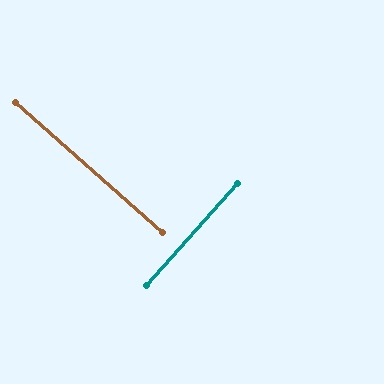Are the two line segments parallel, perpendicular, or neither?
Perpendicular — they meet at approximately 90°.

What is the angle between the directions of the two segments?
Approximately 90 degrees.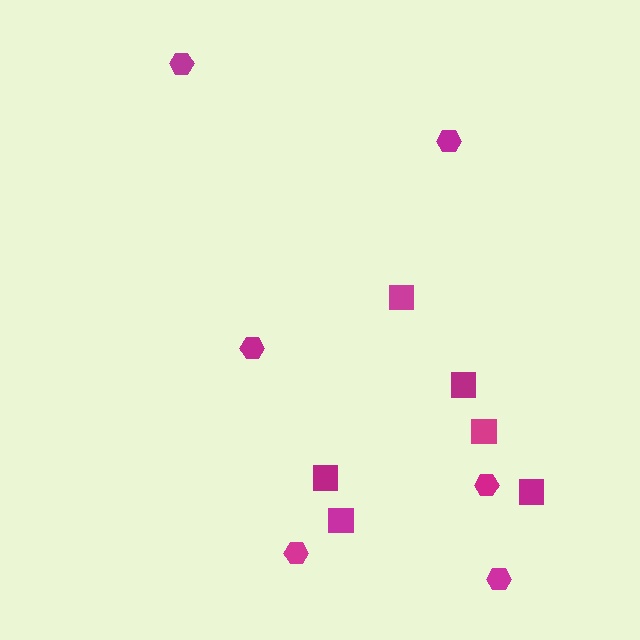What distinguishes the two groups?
There are 2 groups: one group of squares (6) and one group of hexagons (6).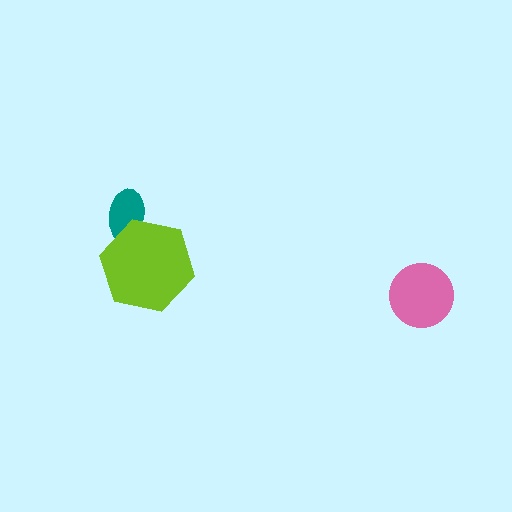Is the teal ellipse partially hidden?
Yes, it is partially covered by another shape.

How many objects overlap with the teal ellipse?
1 object overlaps with the teal ellipse.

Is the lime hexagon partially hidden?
No, no other shape covers it.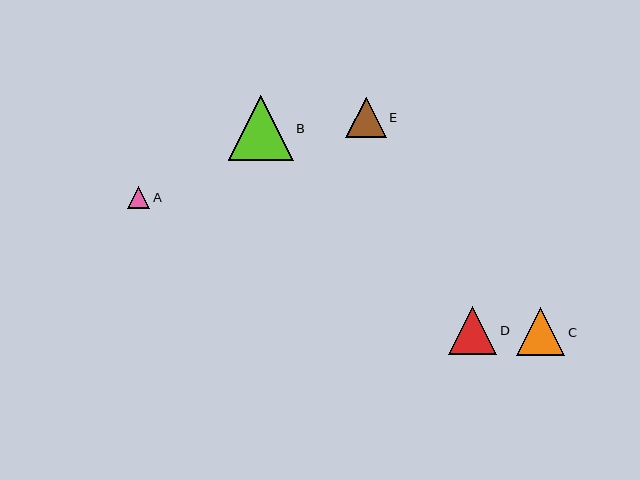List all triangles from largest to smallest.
From largest to smallest: B, D, C, E, A.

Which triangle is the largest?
Triangle B is the largest with a size of approximately 65 pixels.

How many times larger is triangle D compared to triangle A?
Triangle D is approximately 2.2 times the size of triangle A.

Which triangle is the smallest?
Triangle A is the smallest with a size of approximately 22 pixels.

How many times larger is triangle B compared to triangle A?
Triangle B is approximately 3.0 times the size of triangle A.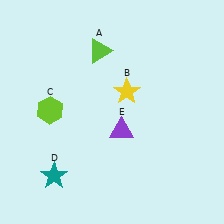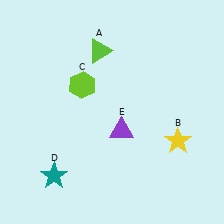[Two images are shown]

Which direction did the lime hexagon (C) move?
The lime hexagon (C) moved right.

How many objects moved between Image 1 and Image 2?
2 objects moved between the two images.